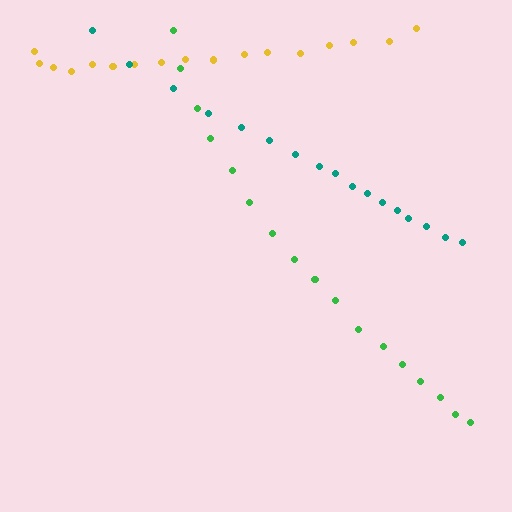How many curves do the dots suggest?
There are 3 distinct paths.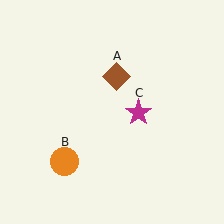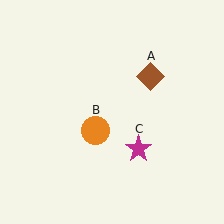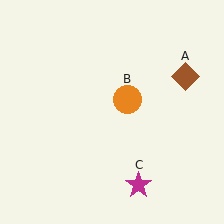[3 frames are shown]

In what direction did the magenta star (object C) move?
The magenta star (object C) moved down.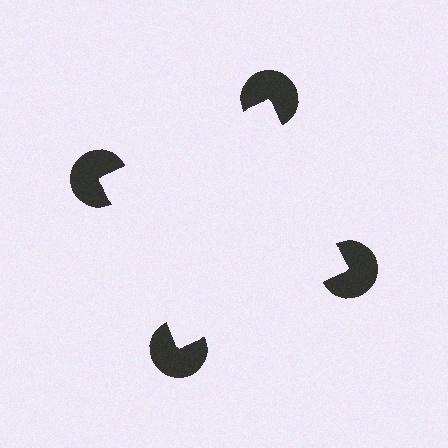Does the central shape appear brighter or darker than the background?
It typically appears slightly brighter than the background, even though no actual brightness change is drawn.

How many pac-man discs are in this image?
There are 4 — one at each vertex of the illusory square.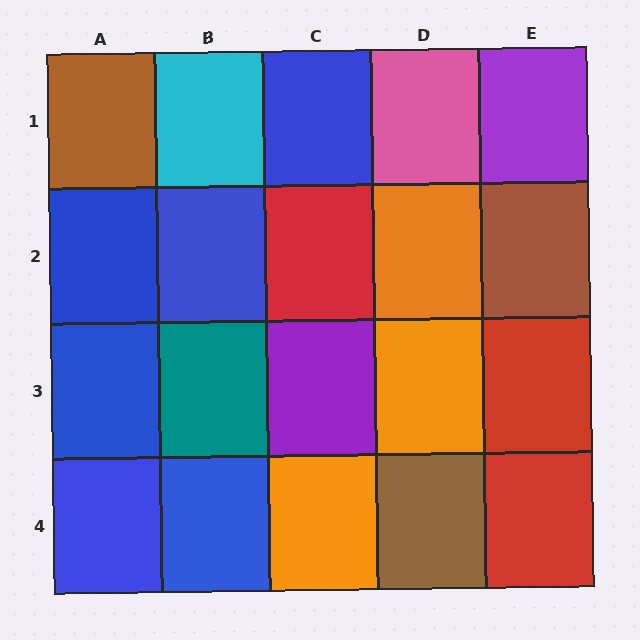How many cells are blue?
6 cells are blue.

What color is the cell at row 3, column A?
Blue.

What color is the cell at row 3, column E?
Red.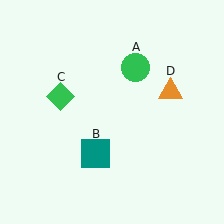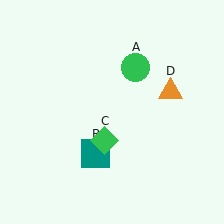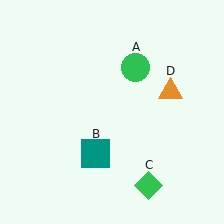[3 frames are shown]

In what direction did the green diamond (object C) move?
The green diamond (object C) moved down and to the right.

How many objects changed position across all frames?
1 object changed position: green diamond (object C).